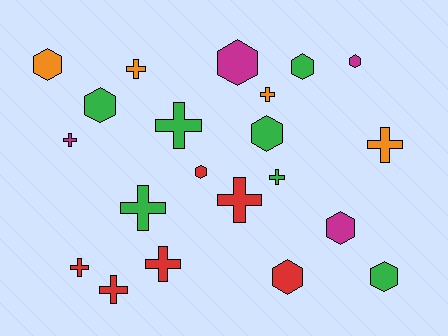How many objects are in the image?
There are 21 objects.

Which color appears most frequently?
Green, with 7 objects.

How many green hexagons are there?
There are 4 green hexagons.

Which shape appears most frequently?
Cross, with 11 objects.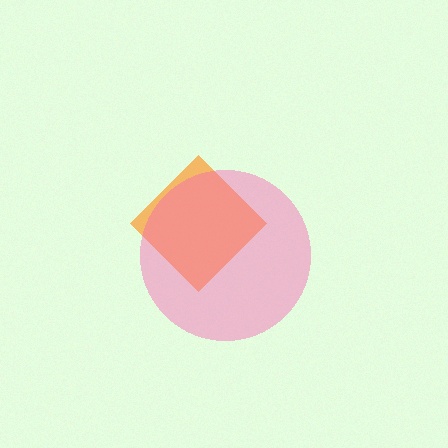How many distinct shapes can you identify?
There are 2 distinct shapes: an orange diamond, a pink circle.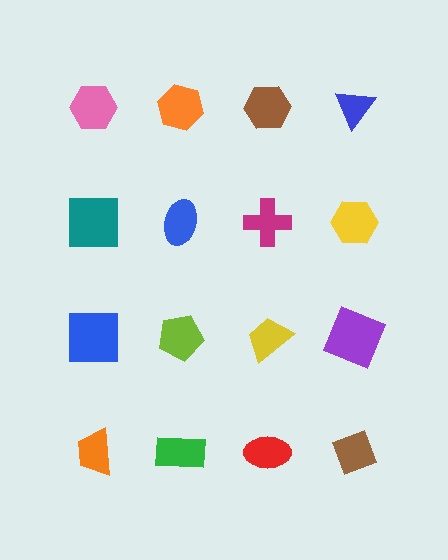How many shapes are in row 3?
4 shapes.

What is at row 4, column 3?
A red ellipse.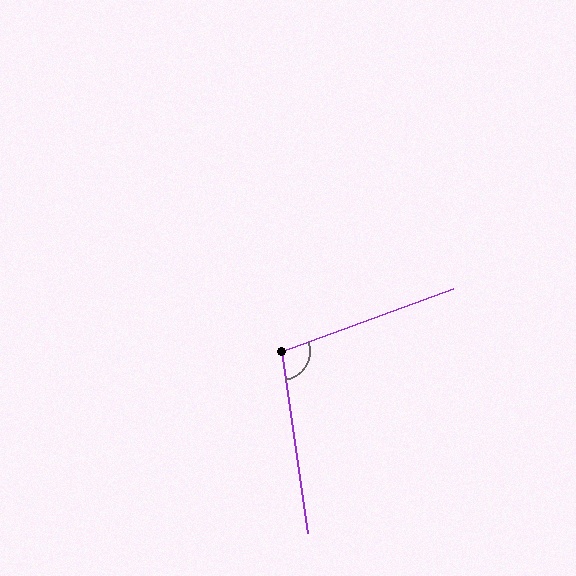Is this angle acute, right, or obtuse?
It is obtuse.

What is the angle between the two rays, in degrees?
Approximately 102 degrees.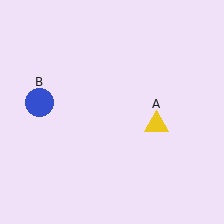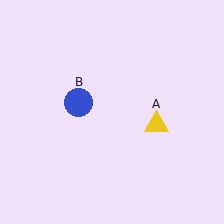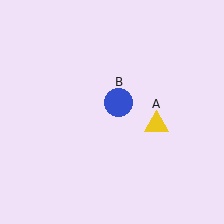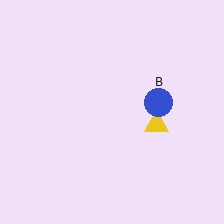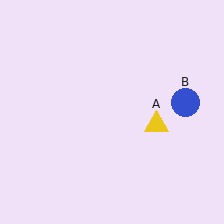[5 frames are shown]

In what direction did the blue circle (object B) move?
The blue circle (object B) moved right.